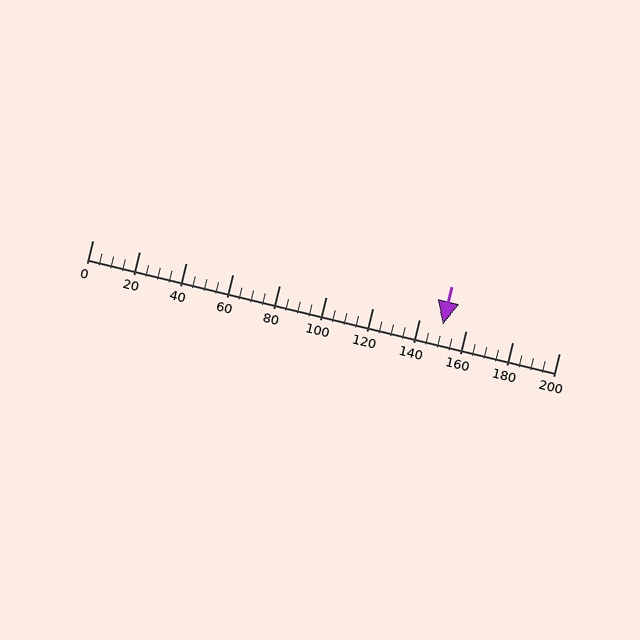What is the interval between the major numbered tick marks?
The major tick marks are spaced 20 units apart.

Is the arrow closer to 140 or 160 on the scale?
The arrow is closer to 160.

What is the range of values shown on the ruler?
The ruler shows values from 0 to 200.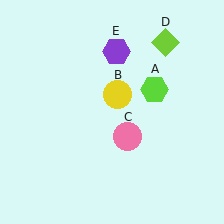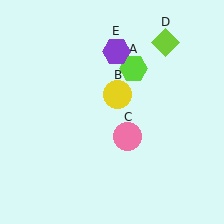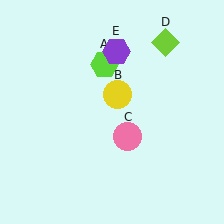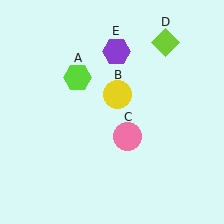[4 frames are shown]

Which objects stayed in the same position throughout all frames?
Yellow circle (object B) and pink circle (object C) and lime diamond (object D) and purple hexagon (object E) remained stationary.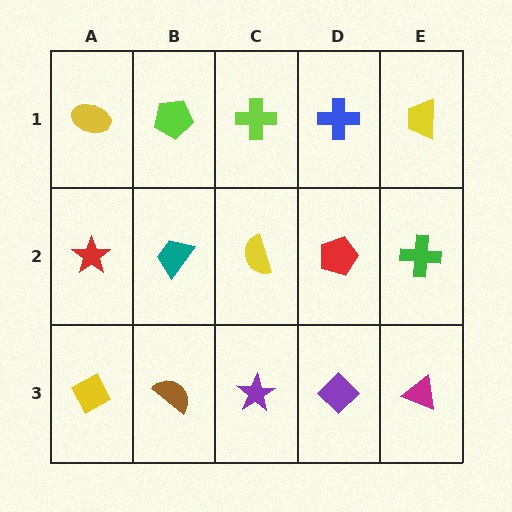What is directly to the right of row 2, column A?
A teal trapezoid.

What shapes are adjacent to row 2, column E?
A yellow trapezoid (row 1, column E), a magenta triangle (row 3, column E), a red pentagon (row 2, column D).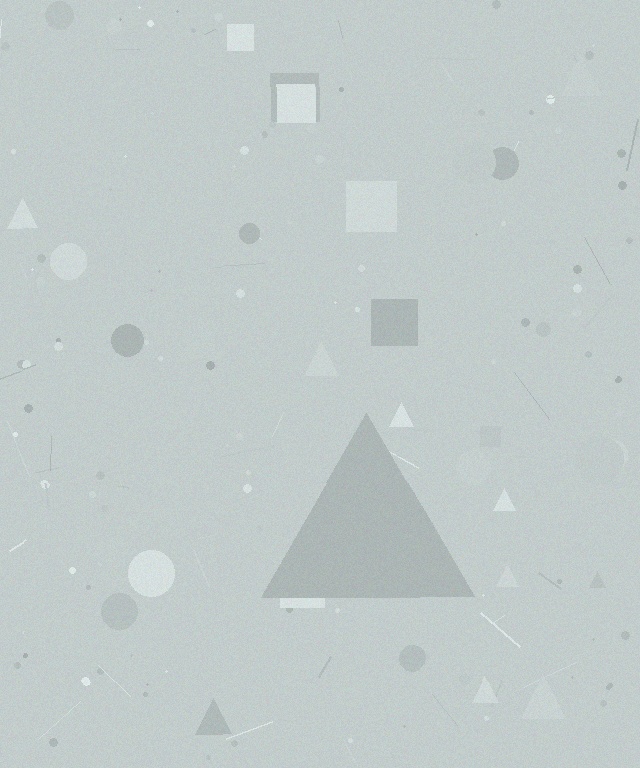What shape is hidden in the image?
A triangle is hidden in the image.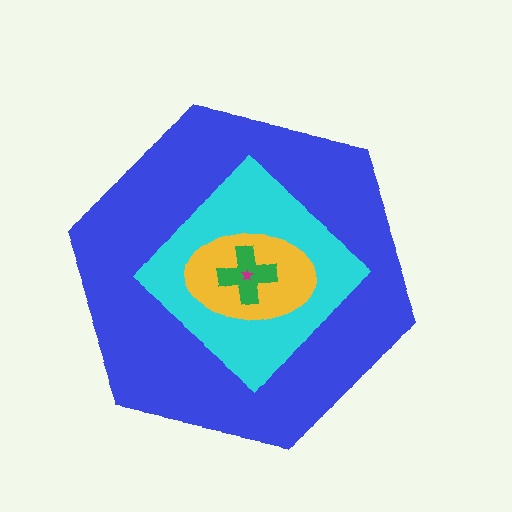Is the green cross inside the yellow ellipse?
Yes.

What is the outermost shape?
The blue hexagon.